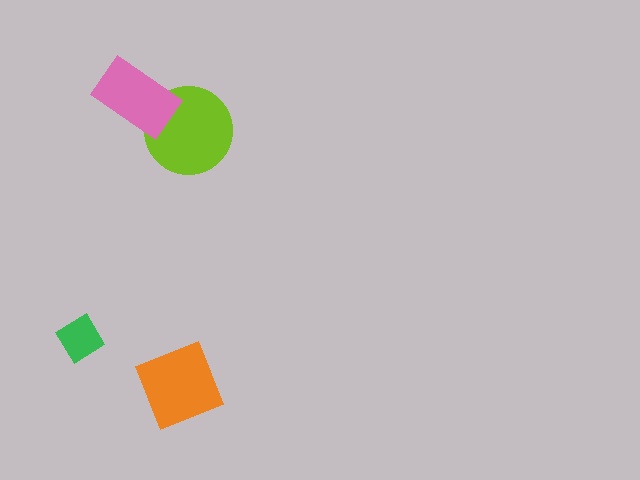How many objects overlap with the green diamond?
0 objects overlap with the green diamond.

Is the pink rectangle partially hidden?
No, no other shape covers it.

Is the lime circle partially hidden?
Yes, it is partially covered by another shape.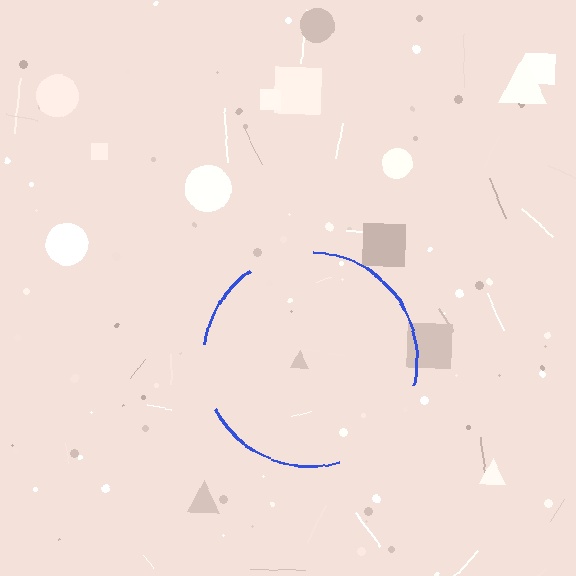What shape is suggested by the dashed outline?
The dashed outline suggests a circle.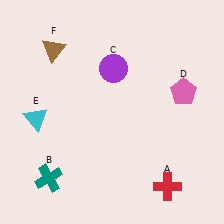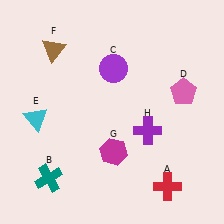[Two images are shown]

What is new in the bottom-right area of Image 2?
A magenta hexagon (G) was added in the bottom-right area of Image 2.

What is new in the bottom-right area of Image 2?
A purple cross (H) was added in the bottom-right area of Image 2.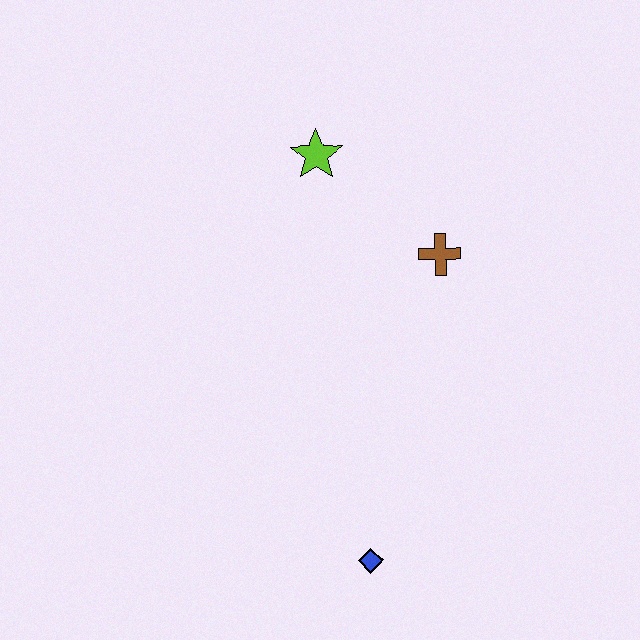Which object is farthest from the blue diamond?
The lime star is farthest from the blue diamond.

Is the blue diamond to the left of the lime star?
No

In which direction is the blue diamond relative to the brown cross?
The blue diamond is below the brown cross.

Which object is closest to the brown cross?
The lime star is closest to the brown cross.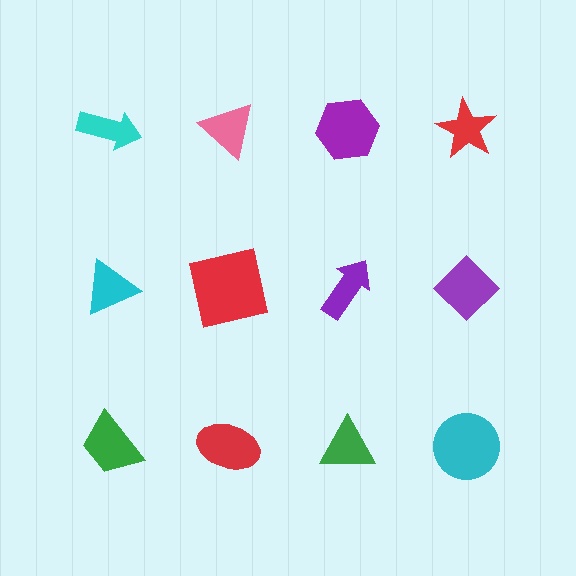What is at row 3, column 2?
A red ellipse.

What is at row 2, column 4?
A purple diamond.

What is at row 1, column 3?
A purple hexagon.